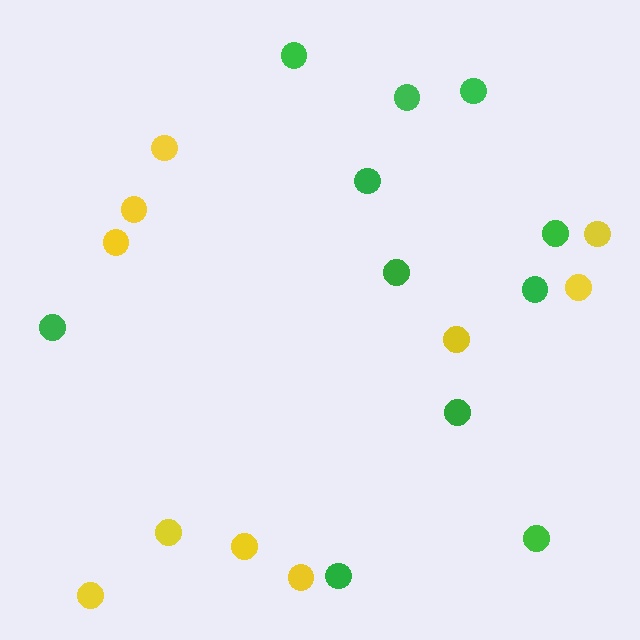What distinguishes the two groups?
There are 2 groups: one group of yellow circles (10) and one group of green circles (11).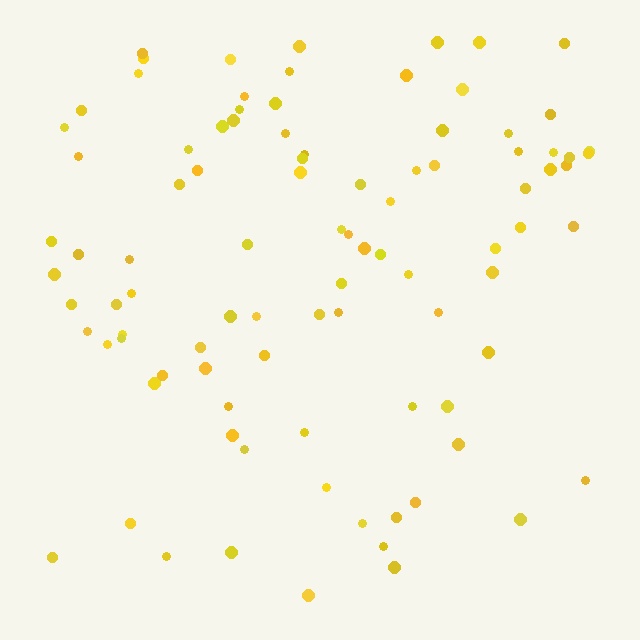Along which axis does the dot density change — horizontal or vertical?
Vertical.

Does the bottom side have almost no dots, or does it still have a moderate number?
Still a moderate number, just noticeably fewer than the top.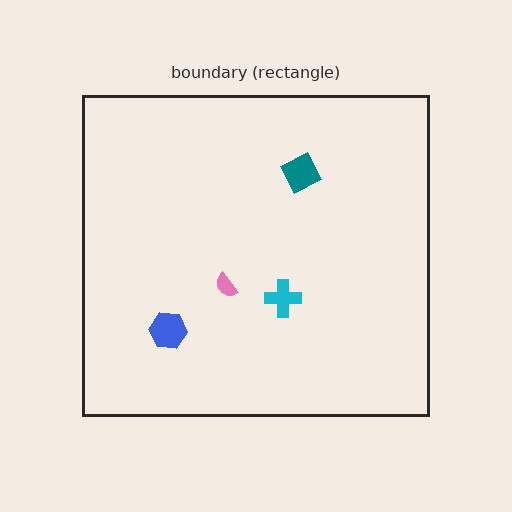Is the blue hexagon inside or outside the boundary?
Inside.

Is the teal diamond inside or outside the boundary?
Inside.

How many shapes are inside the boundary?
4 inside, 0 outside.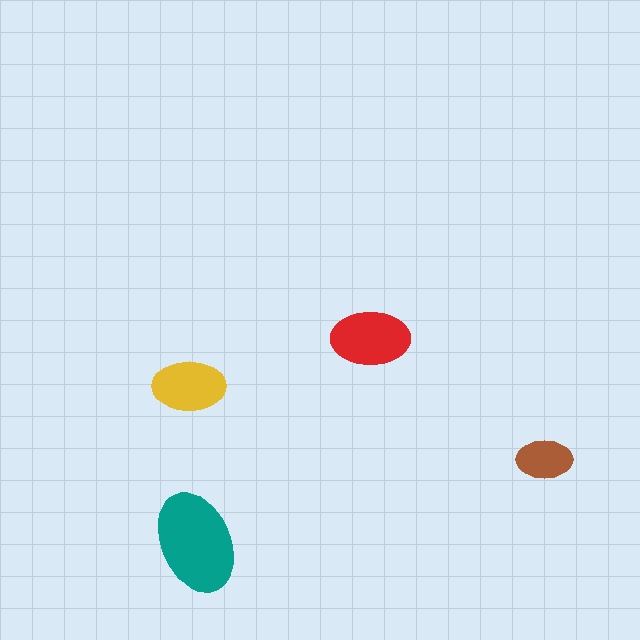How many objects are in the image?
There are 4 objects in the image.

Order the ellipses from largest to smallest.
the teal one, the red one, the yellow one, the brown one.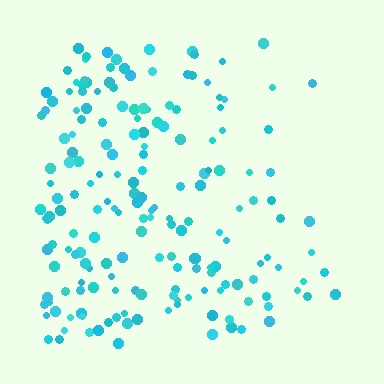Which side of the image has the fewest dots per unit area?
The right.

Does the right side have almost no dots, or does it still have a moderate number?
Still a moderate number, just noticeably fewer than the left.